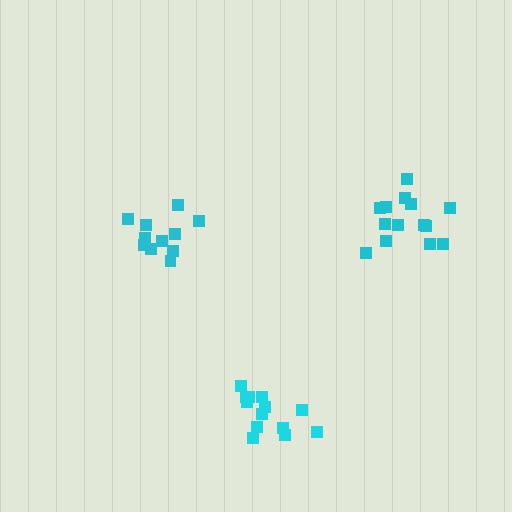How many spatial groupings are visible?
There are 3 spatial groupings.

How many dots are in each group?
Group 1: 13 dots, Group 2: 11 dots, Group 3: 14 dots (38 total).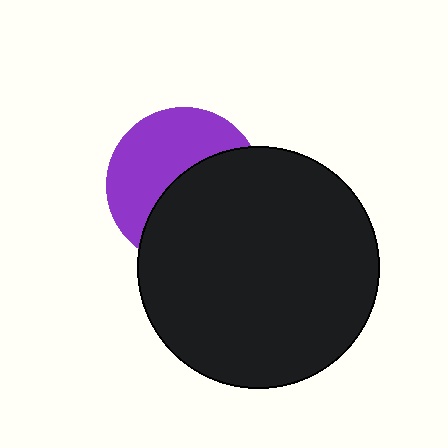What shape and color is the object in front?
The object in front is a black circle.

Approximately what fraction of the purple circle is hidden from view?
Roughly 51% of the purple circle is hidden behind the black circle.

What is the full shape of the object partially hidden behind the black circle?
The partially hidden object is a purple circle.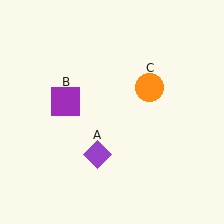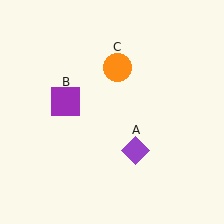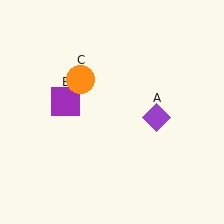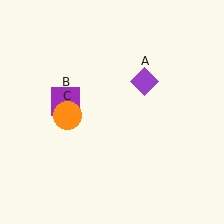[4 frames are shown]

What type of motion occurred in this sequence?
The purple diamond (object A), orange circle (object C) rotated counterclockwise around the center of the scene.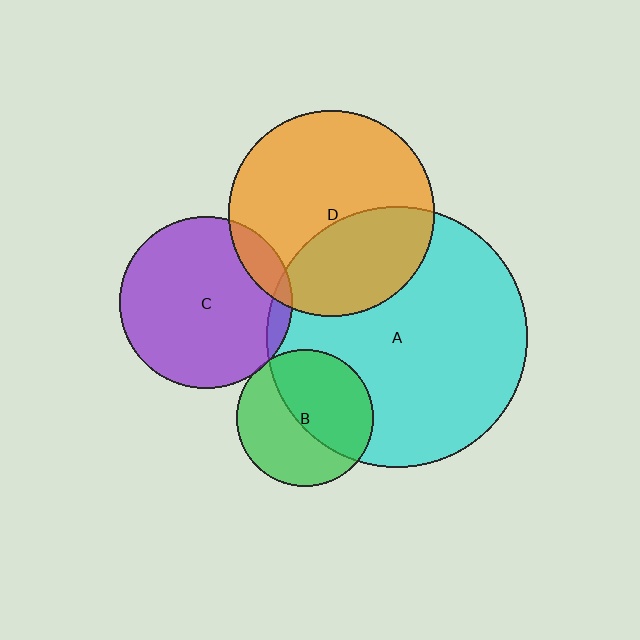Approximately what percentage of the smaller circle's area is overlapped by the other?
Approximately 35%.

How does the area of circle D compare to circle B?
Approximately 2.3 times.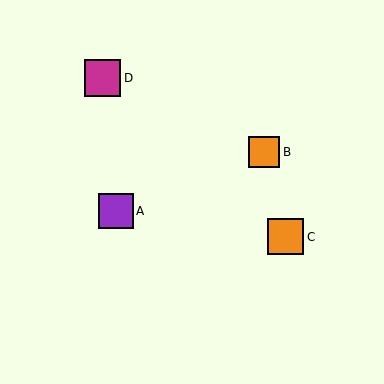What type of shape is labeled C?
Shape C is an orange square.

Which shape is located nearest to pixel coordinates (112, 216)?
The purple square (labeled A) at (116, 211) is nearest to that location.